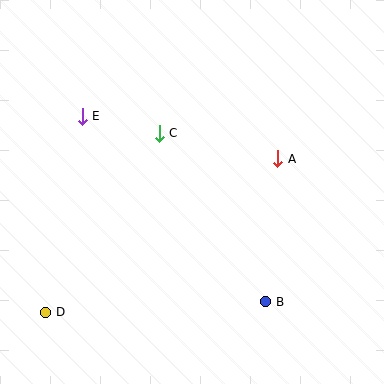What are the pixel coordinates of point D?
Point D is at (46, 312).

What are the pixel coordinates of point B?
Point B is at (266, 302).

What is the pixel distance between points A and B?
The distance between A and B is 143 pixels.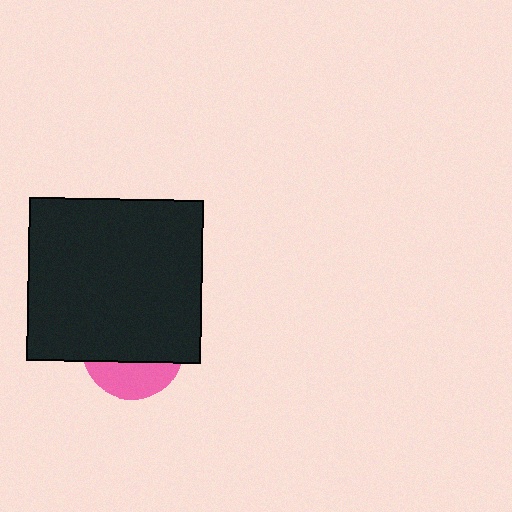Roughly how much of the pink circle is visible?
A small part of it is visible (roughly 33%).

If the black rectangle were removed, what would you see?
You would see the complete pink circle.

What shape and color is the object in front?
The object in front is a black rectangle.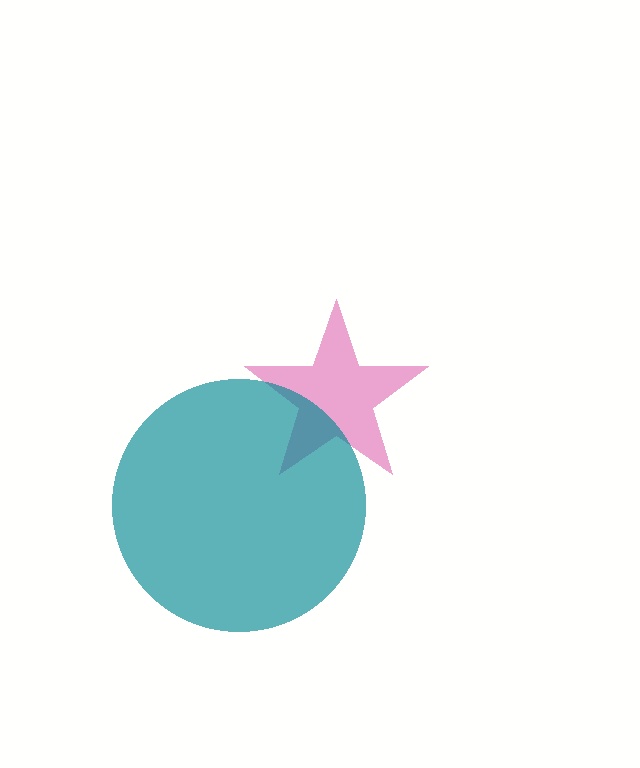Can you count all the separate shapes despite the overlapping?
Yes, there are 2 separate shapes.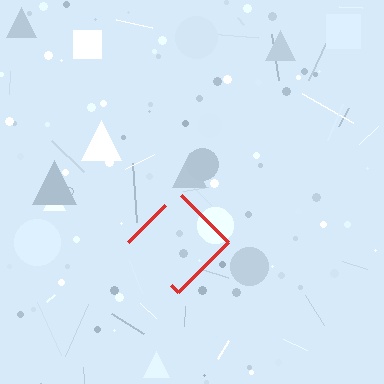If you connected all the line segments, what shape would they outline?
They would outline a diamond.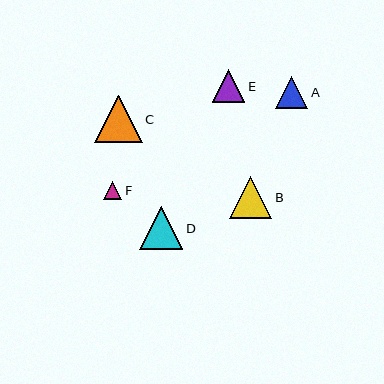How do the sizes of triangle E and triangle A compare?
Triangle E and triangle A are approximately the same size.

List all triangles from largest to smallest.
From largest to smallest: C, D, B, E, A, F.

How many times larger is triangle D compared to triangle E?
Triangle D is approximately 1.3 times the size of triangle E.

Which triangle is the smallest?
Triangle F is the smallest with a size of approximately 19 pixels.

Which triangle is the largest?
Triangle C is the largest with a size of approximately 48 pixels.